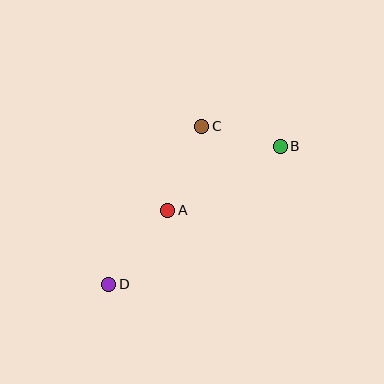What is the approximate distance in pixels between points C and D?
The distance between C and D is approximately 183 pixels.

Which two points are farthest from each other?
Points B and D are farthest from each other.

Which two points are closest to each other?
Points B and C are closest to each other.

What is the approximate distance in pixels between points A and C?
The distance between A and C is approximately 90 pixels.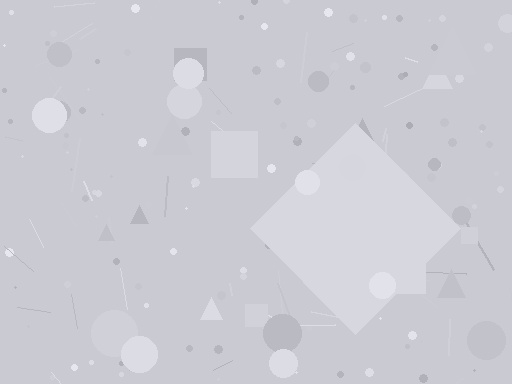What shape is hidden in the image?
A diamond is hidden in the image.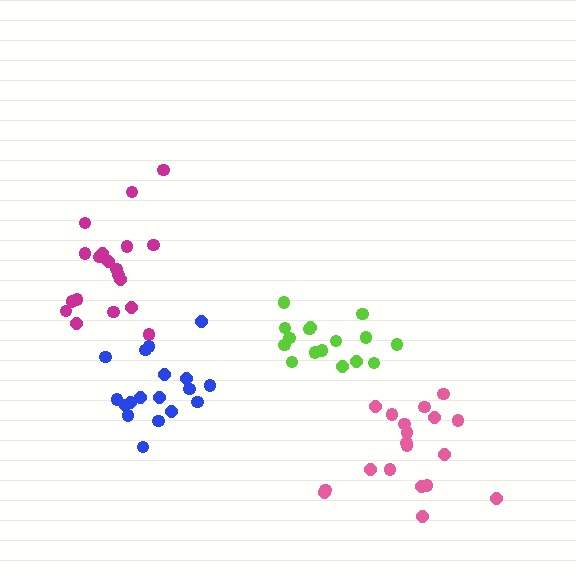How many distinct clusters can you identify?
There are 4 distinct clusters.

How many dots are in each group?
Group 1: 16 dots, Group 2: 19 dots, Group 3: 18 dots, Group 4: 19 dots (72 total).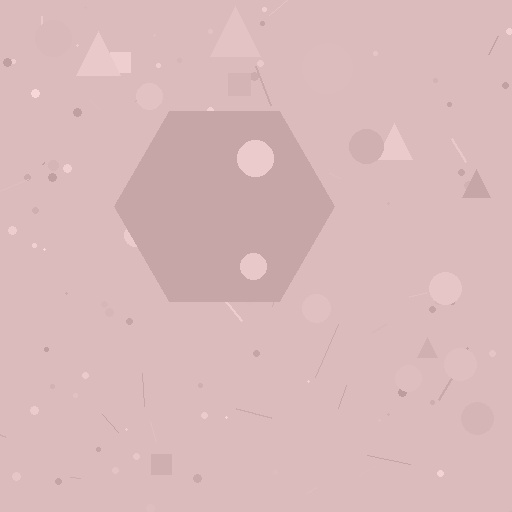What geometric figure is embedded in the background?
A hexagon is embedded in the background.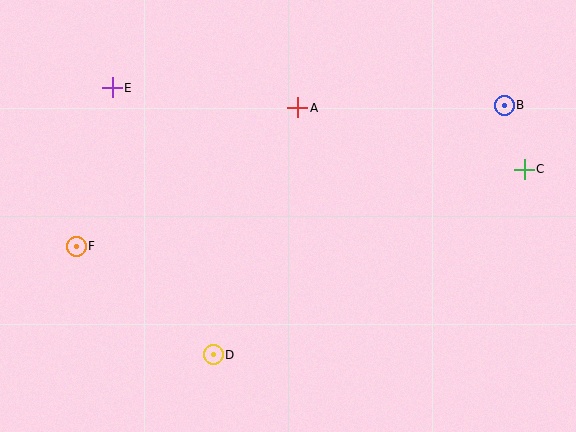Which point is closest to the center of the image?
Point A at (298, 108) is closest to the center.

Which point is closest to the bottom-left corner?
Point F is closest to the bottom-left corner.